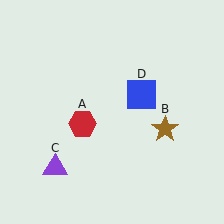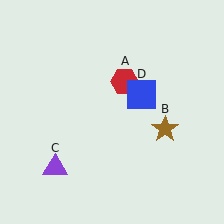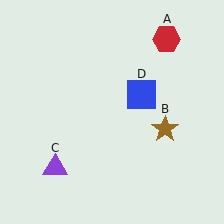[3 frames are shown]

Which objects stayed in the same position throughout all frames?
Brown star (object B) and purple triangle (object C) and blue square (object D) remained stationary.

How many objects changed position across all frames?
1 object changed position: red hexagon (object A).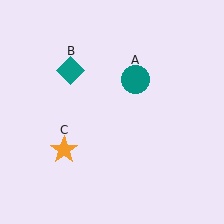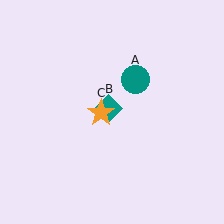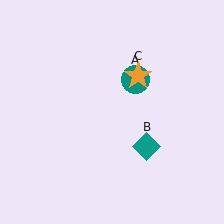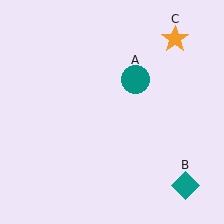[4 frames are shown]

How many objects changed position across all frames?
2 objects changed position: teal diamond (object B), orange star (object C).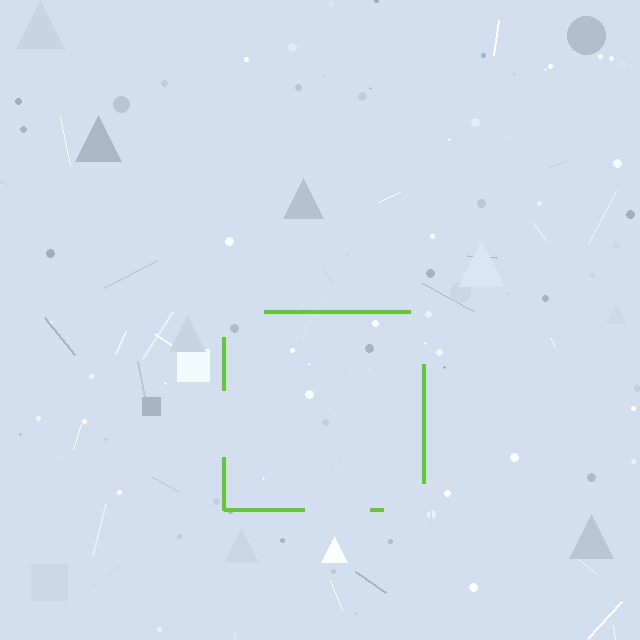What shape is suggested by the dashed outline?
The dashed outline suggests a square.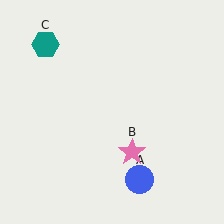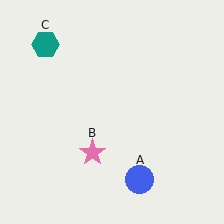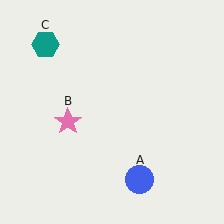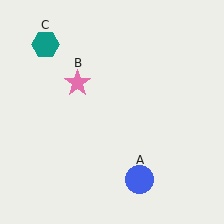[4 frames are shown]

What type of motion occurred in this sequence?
The pink star (object B) rotated clockwise around the center of the scene.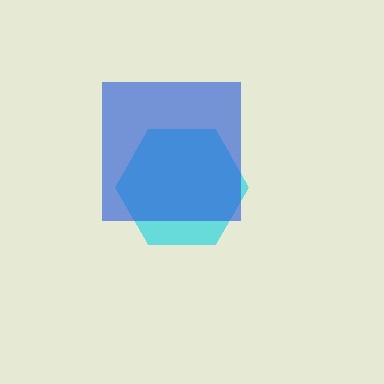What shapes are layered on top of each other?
The layered shapes are: a cyan hexagon, a blue square.